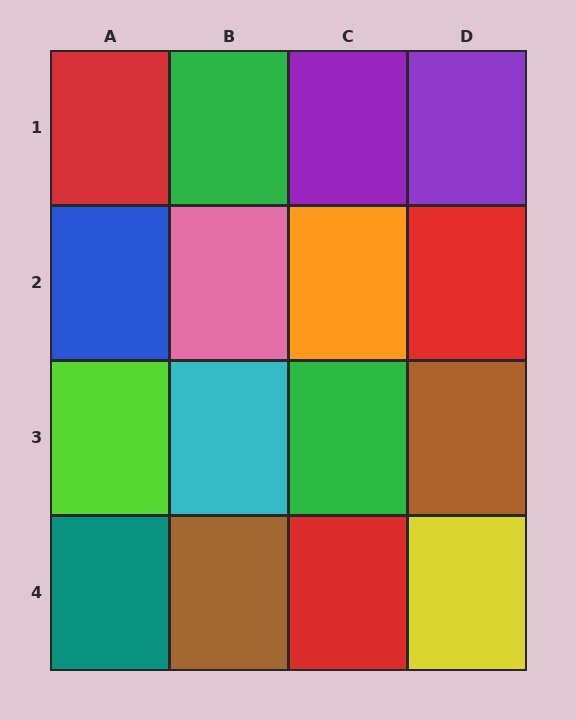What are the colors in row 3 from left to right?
Lime, cyan, green, brown.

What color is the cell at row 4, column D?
Yellow.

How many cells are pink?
1 cell is pink.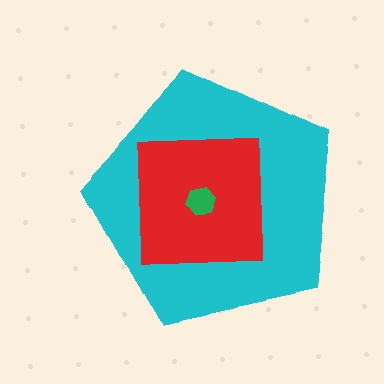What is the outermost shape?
The cyan pentagon.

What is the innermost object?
The green hexagon.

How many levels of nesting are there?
3.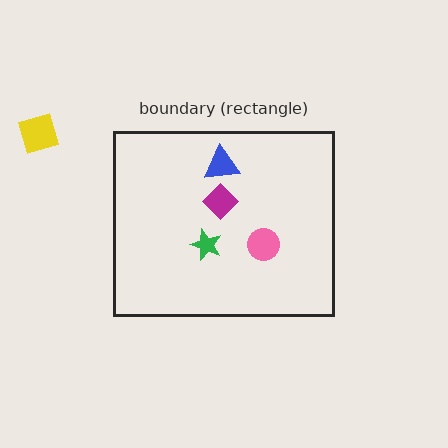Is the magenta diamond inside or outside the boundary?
Inside.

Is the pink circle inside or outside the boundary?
Inside.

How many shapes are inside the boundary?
4 inside, 1 outside.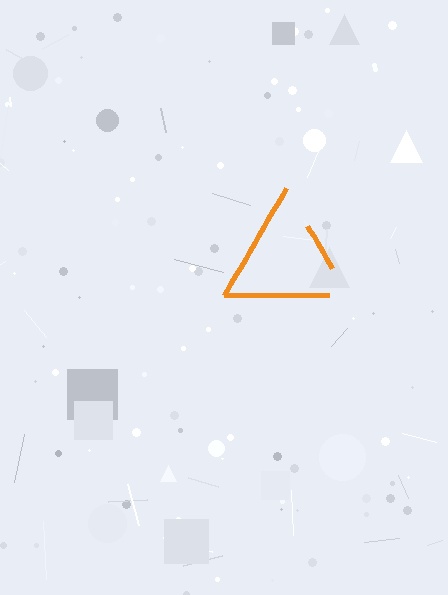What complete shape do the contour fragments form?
The contour fragments form a triangle.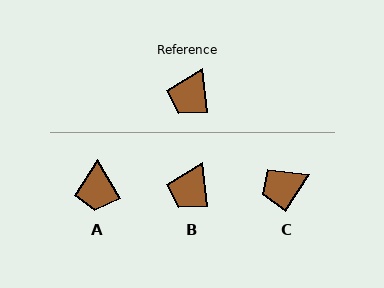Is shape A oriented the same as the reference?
No, it is off by about 25 degrees.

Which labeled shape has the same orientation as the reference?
B.